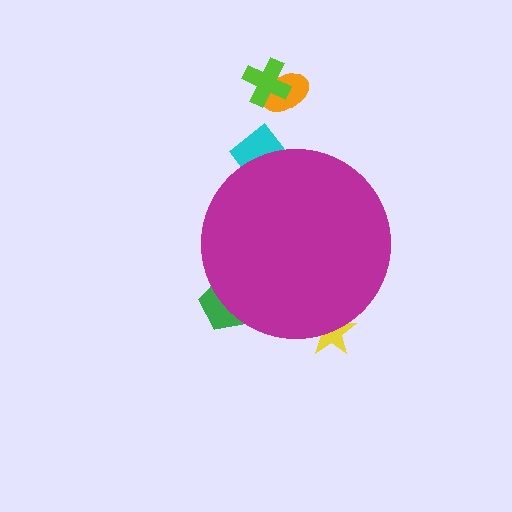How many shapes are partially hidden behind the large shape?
3 shapes are partially hidden.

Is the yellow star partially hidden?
Yes, the yellow star is partially hidden behind the magenta circle.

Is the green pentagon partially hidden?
Yes, the green pentagon is partially hidden behind the magenta circle.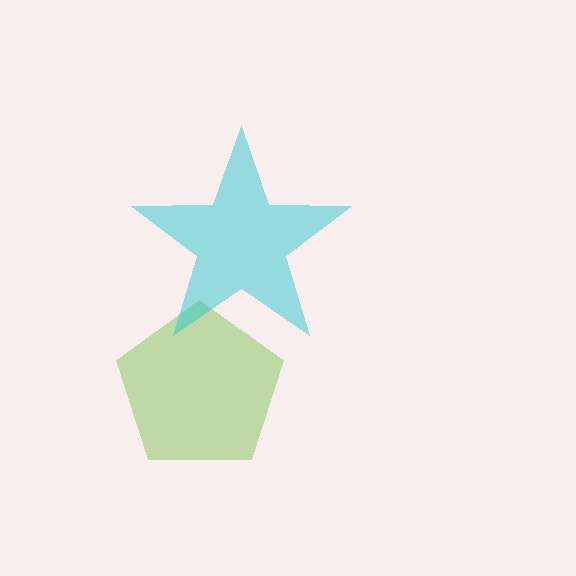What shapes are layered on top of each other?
The layered shapes are: a lime pentagon, a cyan star.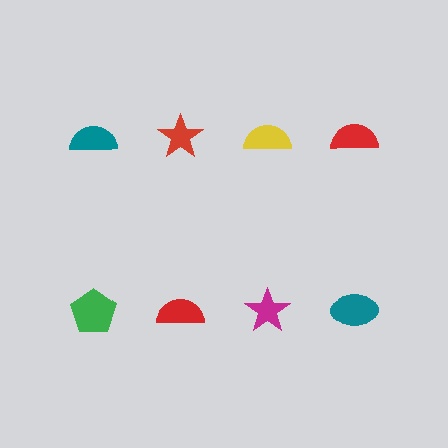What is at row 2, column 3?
A magenta star.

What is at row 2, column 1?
A green pentagon.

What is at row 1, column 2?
A red star.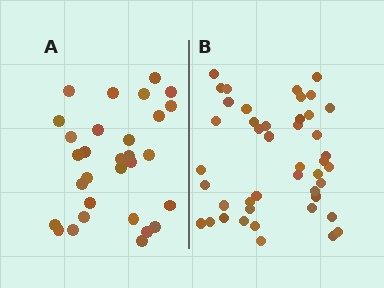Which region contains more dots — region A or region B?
Region B (the right region) has more dots.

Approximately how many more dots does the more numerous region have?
Region B has approximately 15 more dots than region A.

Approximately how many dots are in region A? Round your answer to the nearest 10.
About 30 dots.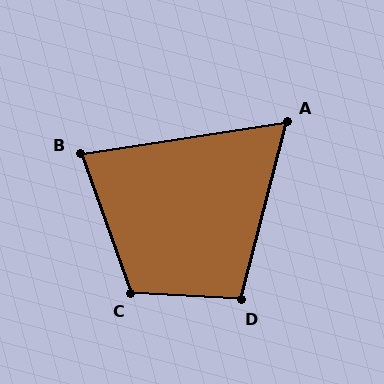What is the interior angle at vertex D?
Approximately 101 degrees (obtuse).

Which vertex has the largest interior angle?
C, at approximately 113 degrees.